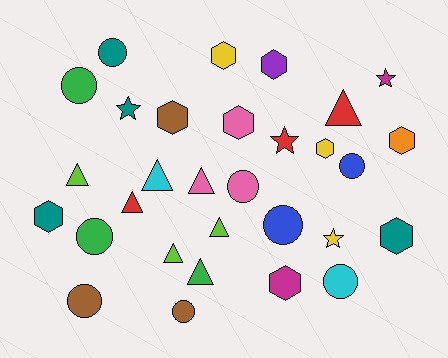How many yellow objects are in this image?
There are 3 yellow objects.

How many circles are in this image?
There are 9 circles.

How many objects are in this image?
There are 30 objects.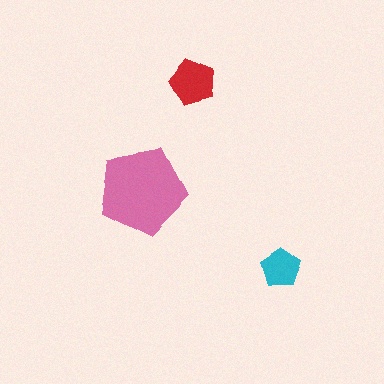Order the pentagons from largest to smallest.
the pink one, the red one, the cyan one.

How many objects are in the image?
There are 3 objects in the image.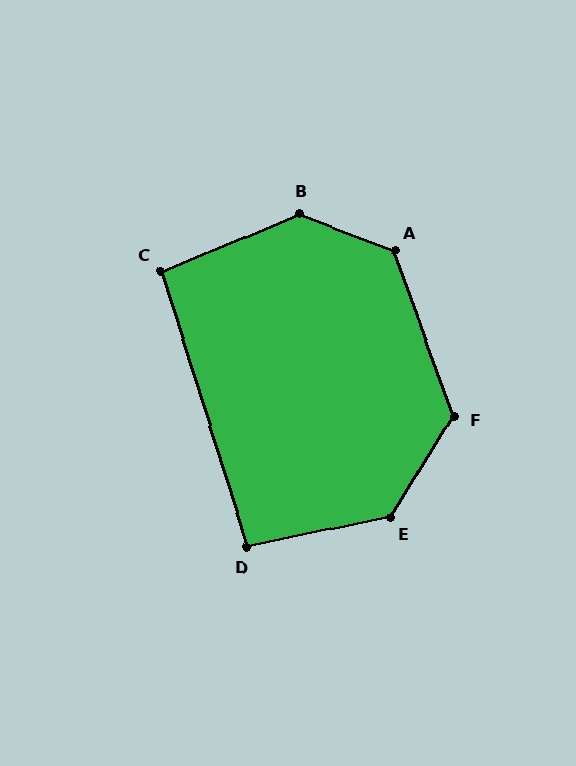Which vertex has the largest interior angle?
B, at approximately 136 degrees.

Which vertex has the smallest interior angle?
C, at approximately 95 degrees.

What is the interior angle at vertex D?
Approximately 96 degrees (obtuse).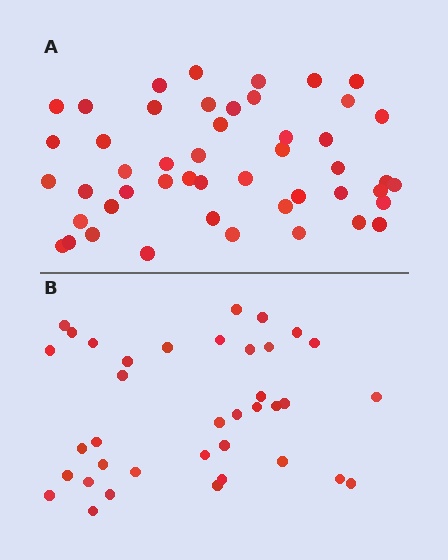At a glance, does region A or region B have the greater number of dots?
Region A (the top region) has more dots.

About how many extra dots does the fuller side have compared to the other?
Region A has roughly 12 or so more dots than region B.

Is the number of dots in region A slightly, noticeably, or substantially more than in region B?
Region A has noticeably more, but not dramatically so. The ratio is roughly 1.3 to 1.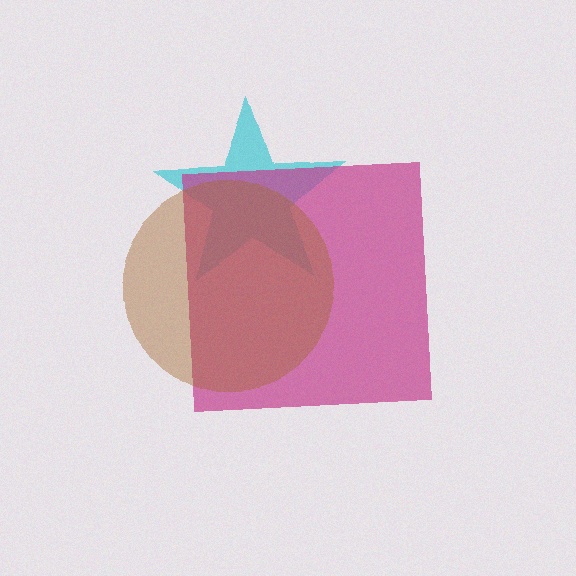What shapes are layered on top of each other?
The layered shapes are: a cyan star, a magenta square, a brown circle.